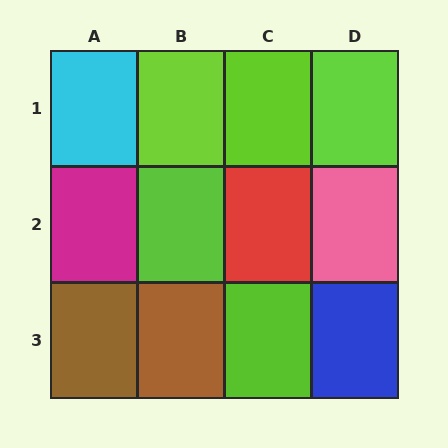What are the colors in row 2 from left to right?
Magenta, lime, red, pink.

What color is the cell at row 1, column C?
Lime.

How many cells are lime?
5 cells are lime.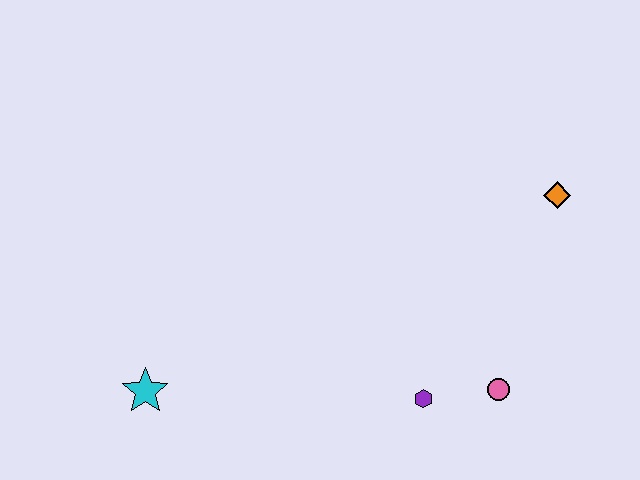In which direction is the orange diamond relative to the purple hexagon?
The orange diamond is above the purple hexagon.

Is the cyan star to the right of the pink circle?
No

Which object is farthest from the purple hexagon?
The cyan star is farthest from the purple hexagon.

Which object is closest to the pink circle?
The purple hexagon is closest to the pink circle.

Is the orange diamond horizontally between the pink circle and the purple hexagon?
No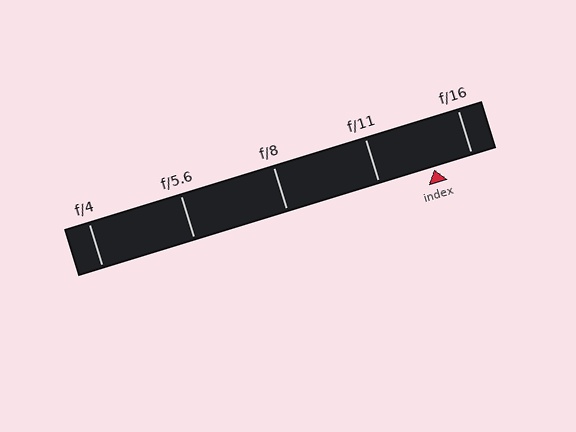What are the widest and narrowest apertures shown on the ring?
The widest aperture shown is f/4 and the narrowest is f/16.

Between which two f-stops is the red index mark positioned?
The index mark is between f/11 and f/16.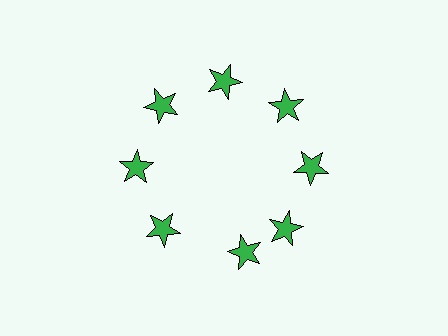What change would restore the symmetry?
The symmetry would be restored by rotating it back into even spacing with its neighbors so that all 8 stars sit at equal angles and equal distance from the center.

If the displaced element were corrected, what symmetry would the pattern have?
It would have 8-fold rotational symmetry — the pattern would map onto itself every 45 degrees.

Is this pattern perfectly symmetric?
No. The 8 green stars are arranged in a ring, but one element near the 6 o'clock position is rotated out of alignment along the ring, breaking the 8-fold rotational symmetry.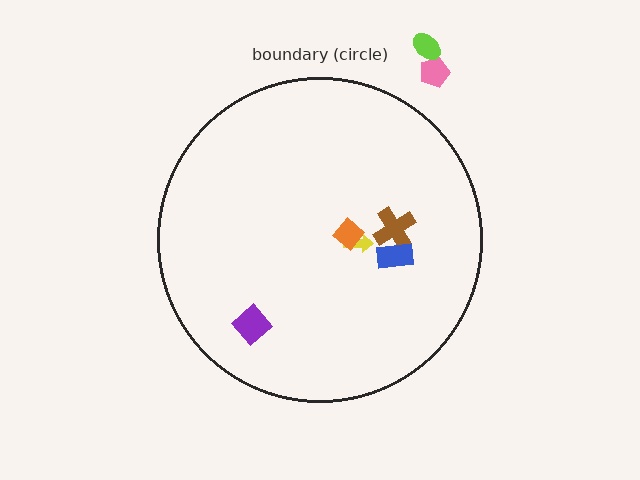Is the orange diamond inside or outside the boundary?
Inside.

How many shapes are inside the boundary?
5 inside, 2 outside.